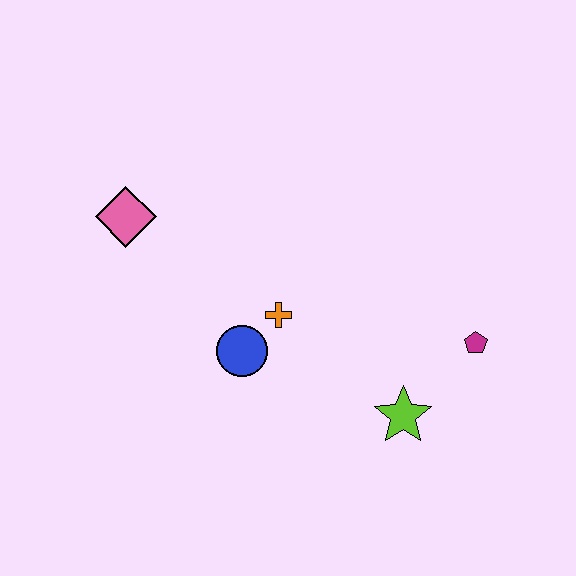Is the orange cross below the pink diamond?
Yes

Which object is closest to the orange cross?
The blue circle is closest to the orange cross.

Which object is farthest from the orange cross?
The magenta pentagon is farthest from the orange cross.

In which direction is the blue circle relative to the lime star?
The blue circle is to the left of the lime star.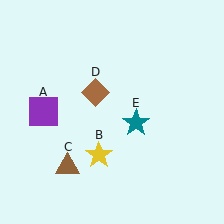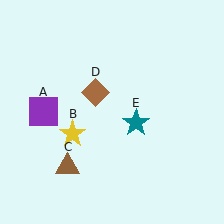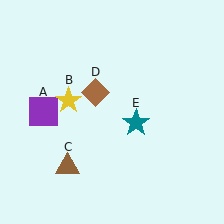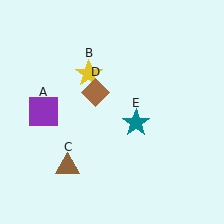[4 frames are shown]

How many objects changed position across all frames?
1 object changed position: yellow star (object B).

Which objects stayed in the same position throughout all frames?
Purple square (object A) and brown triangle (object C) and brown diamond (object D) and teal star (object E) remained stationary.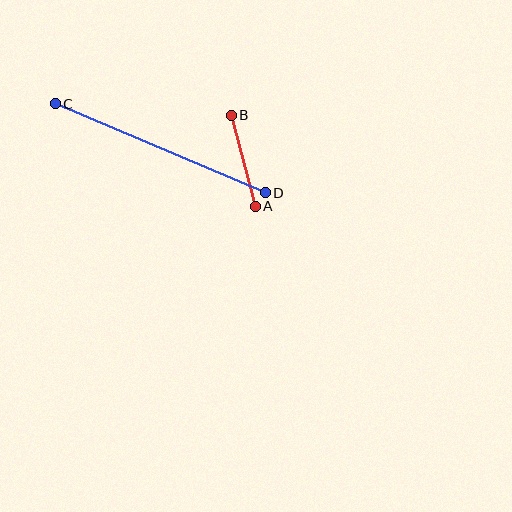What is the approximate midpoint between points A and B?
The midpoint is at approximately (243, 161) pixels.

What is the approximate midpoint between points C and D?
The midpoint is at approximately (160, 148) pixels.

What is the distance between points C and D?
The distance is approximately 228 pixels.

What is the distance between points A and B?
The distance is approximately 94 pixels.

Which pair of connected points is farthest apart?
Points C and D are farthest apart.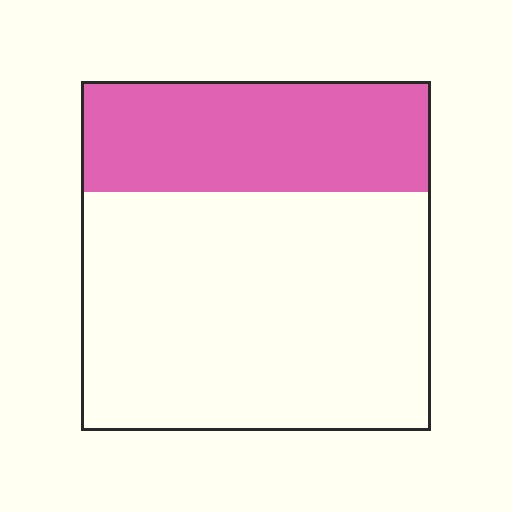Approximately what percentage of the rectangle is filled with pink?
Approximately 30%.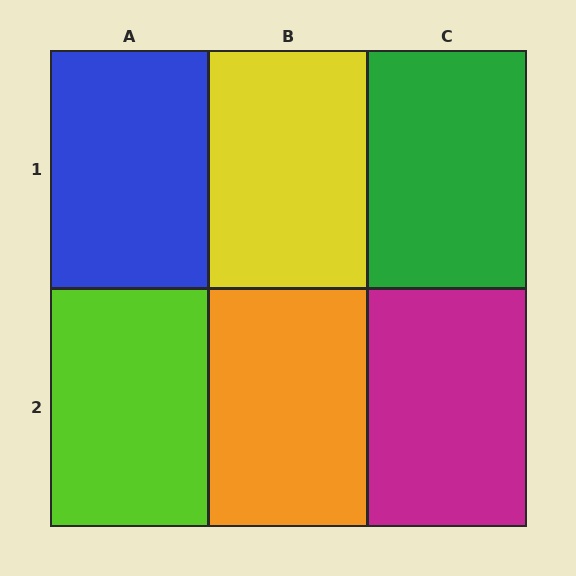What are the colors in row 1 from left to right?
Blue, yellow, green.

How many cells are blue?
1 cell is blue.